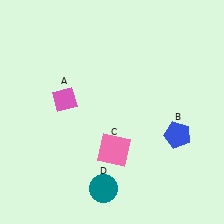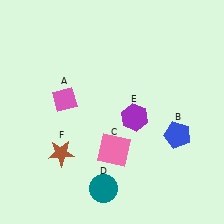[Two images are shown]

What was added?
A purple hexagon (E), a brown star (F) were added in Image 2.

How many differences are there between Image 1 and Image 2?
There are 2 differences between the two images.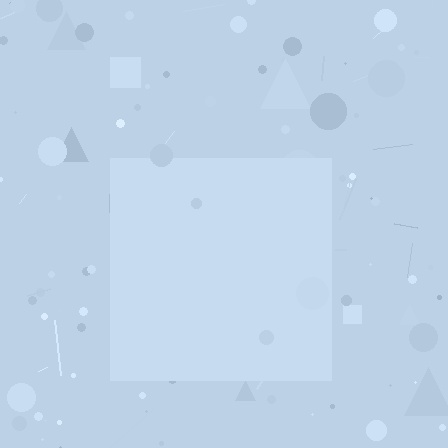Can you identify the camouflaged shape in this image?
The camouflaged shape is a square.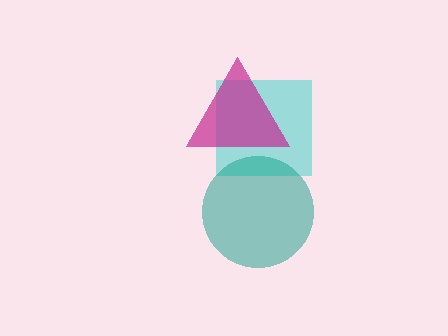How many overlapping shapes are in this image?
There are 3 overlapping shapes in the image.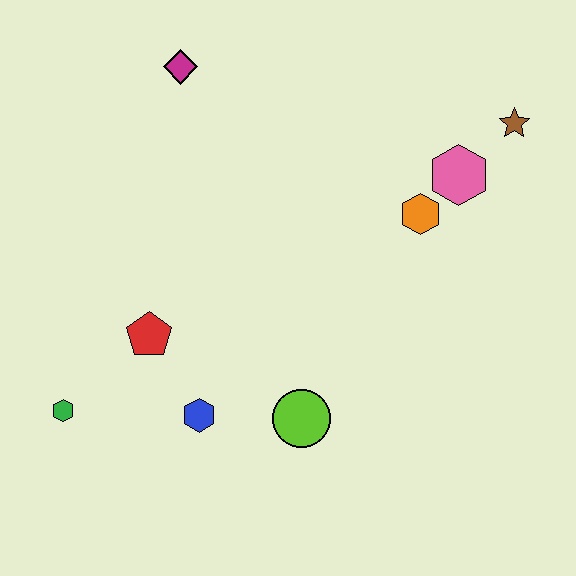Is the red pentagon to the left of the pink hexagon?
Yes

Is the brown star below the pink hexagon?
No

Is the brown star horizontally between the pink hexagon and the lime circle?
No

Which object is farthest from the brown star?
The green hexagon is farthest from the brown star.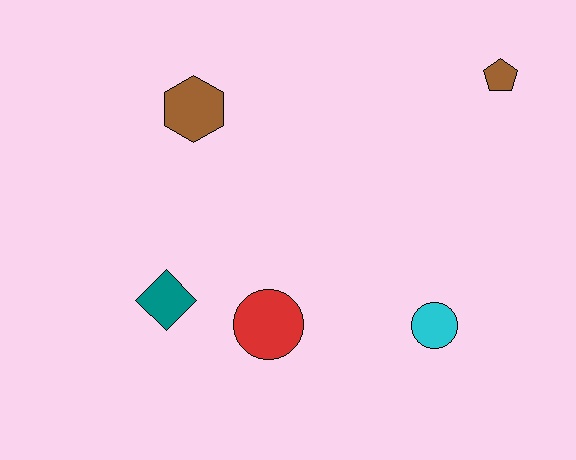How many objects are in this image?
There are 5 objects.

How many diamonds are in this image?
There is 1 diamond.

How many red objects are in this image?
There is 1 red object.